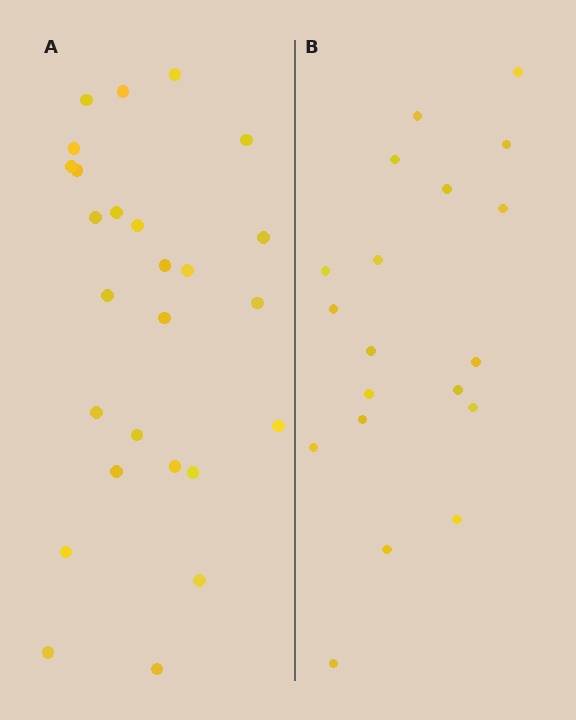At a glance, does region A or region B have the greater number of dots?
Region A (the left region) has more dots.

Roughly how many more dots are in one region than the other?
Region A has roughly 8 or so more dots than region B.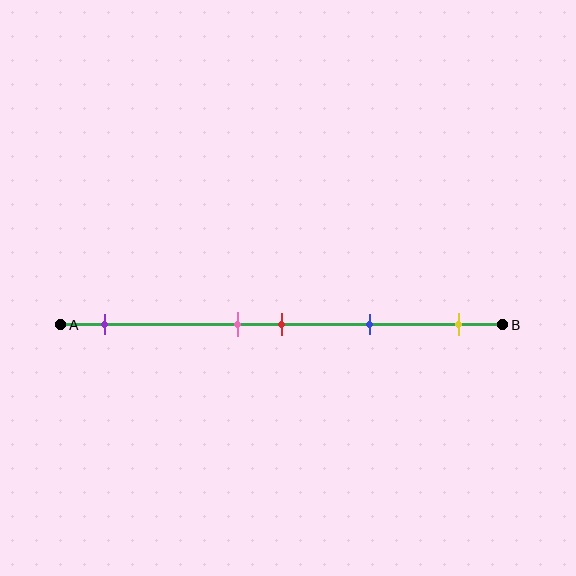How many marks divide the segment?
There are 5 marks dividing the segment.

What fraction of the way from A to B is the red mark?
The red mark is approximately 50% (0.5) of the way from A to B.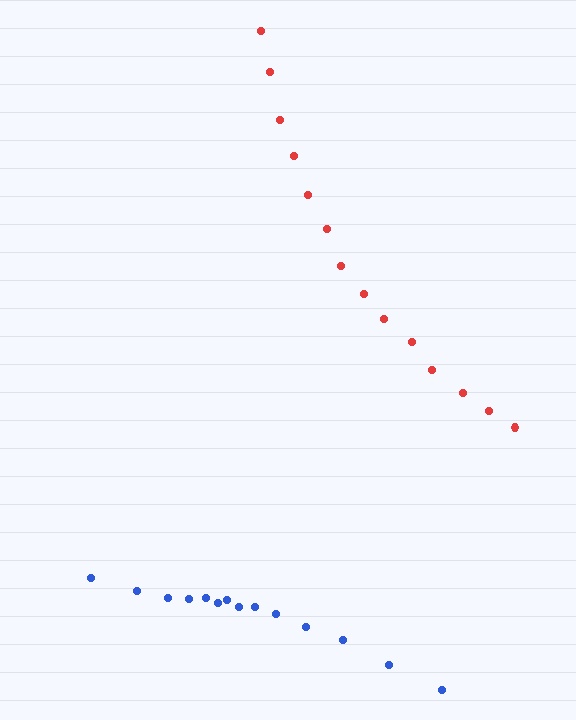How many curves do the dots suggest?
There are 2 distinct paths.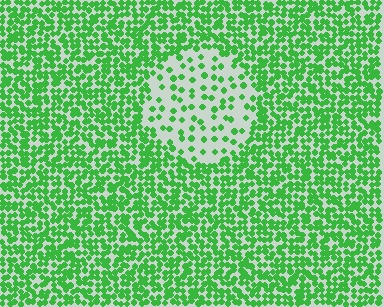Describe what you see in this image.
The image contains small green elements arranged at two different densities. A circle-shaped region is visible where the elements are less densely packed than the surrounding area.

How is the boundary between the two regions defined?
The boundary is defined by a change in element density (approximately 2.8x ratio). All elements are the same color, size, and shape.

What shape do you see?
I see a circle.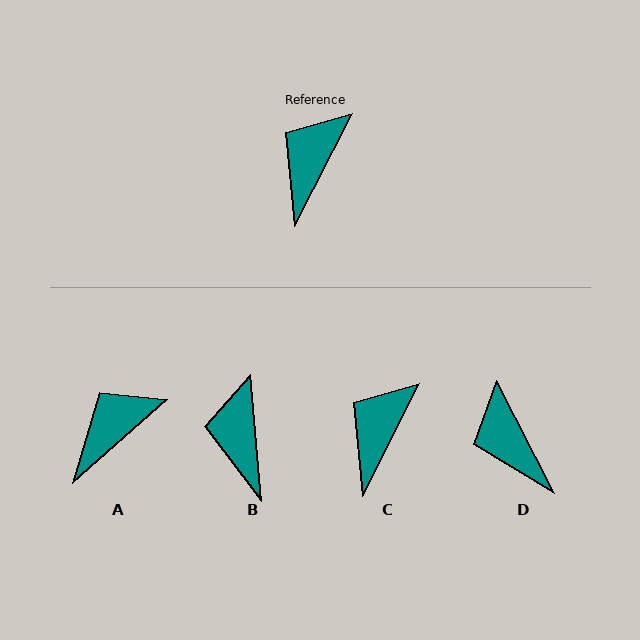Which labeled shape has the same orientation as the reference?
C.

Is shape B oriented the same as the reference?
No, it is off by about 32 degrees.